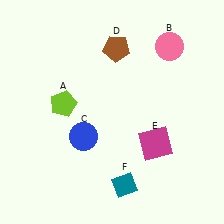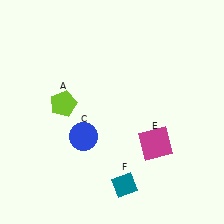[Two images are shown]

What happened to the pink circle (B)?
The pink circle (B) was removed in Image 2. It was in the top-right area of Image 1.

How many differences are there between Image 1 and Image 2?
There are 2 differences between the two images.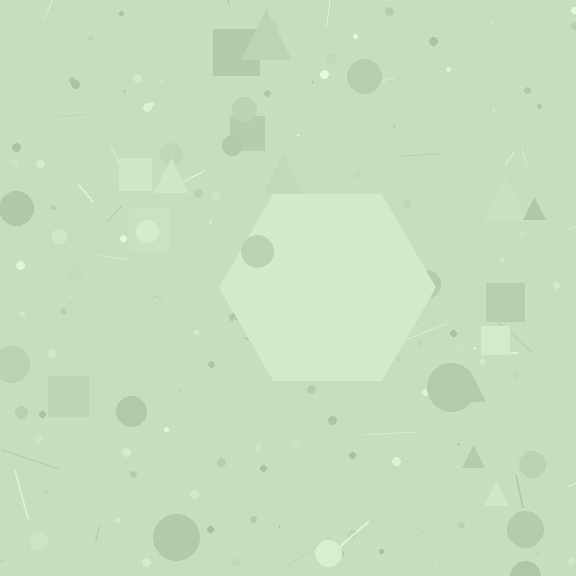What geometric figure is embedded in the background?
A hexagon is embedded in the background.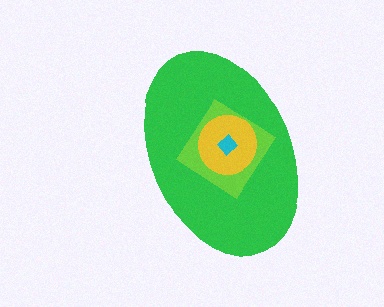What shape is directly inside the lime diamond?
The yellow circle.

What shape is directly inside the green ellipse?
The lime diamond.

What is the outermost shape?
The green ellipse.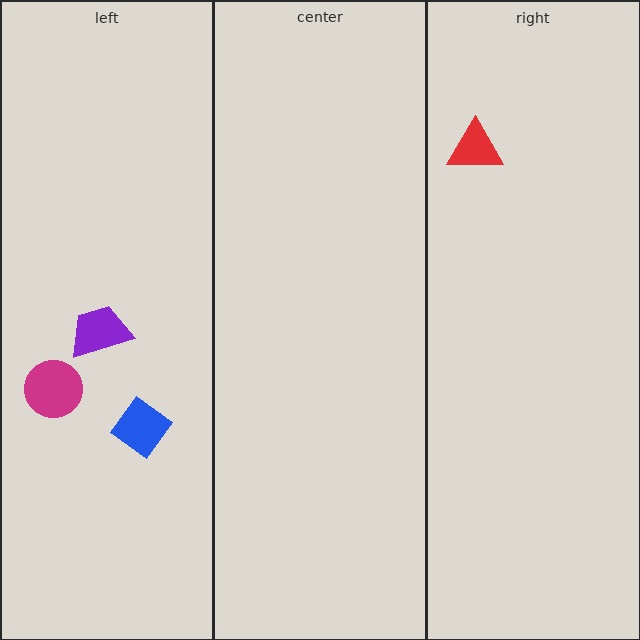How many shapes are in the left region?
3.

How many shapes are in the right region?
1.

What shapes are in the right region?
The red triangle.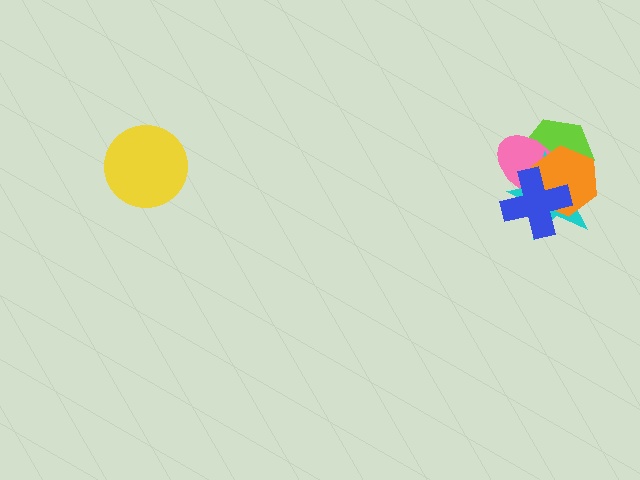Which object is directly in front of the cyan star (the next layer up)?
The orange hexagon is directly in front of the cyan star.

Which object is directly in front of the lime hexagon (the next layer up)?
The pink ellipse is directly in front of the lime hexagon.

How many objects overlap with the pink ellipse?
4 objects overlap with the pink ellipse.